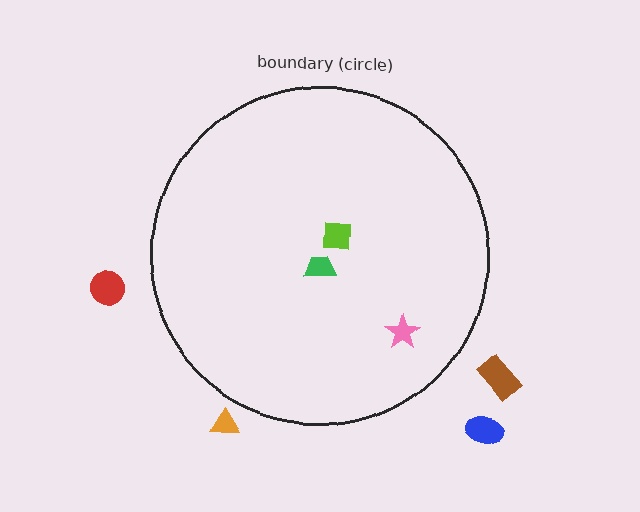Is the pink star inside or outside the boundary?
Inside.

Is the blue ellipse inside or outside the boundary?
Outside.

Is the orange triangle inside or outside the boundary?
Outside.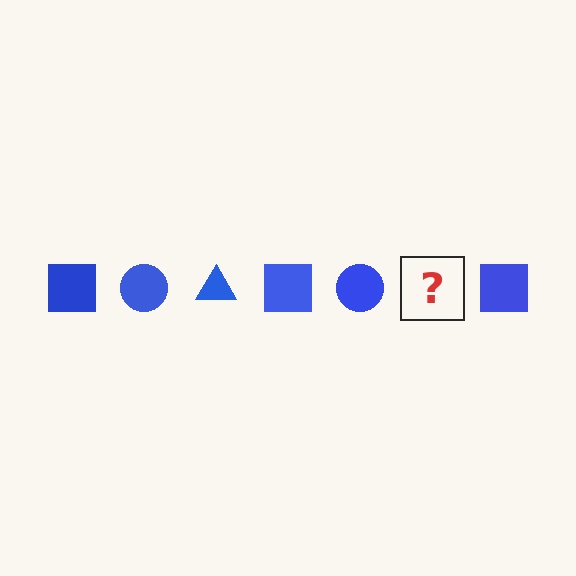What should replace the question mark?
The question mark should be replaced with a blue triangle.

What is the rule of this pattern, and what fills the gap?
The rule is that the pattern cycles through square, circle, triangle shapes in blue. The gap should be filled with a blue triangle.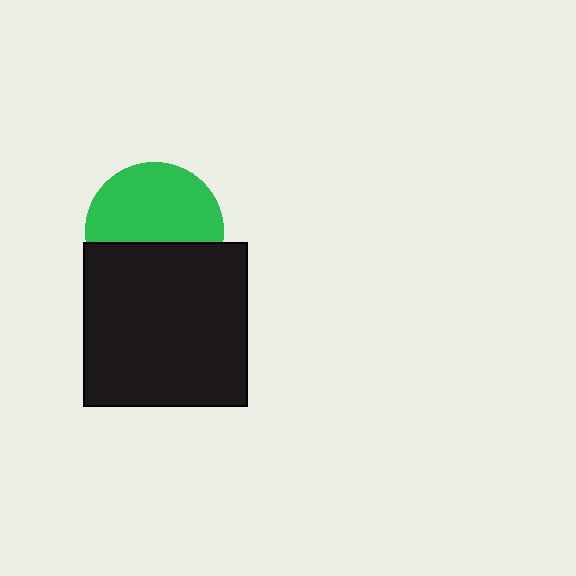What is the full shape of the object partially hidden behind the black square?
The partially hidden object is a green circle.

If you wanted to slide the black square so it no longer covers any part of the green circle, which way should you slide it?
Slide it down — that is the most direct way to separate the two shapes.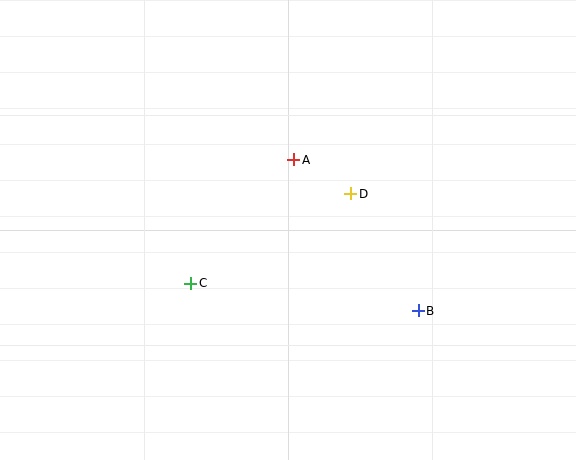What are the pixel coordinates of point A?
Point A is at (293, 160).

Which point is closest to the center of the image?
Point A at (293, 160) is closest to the center.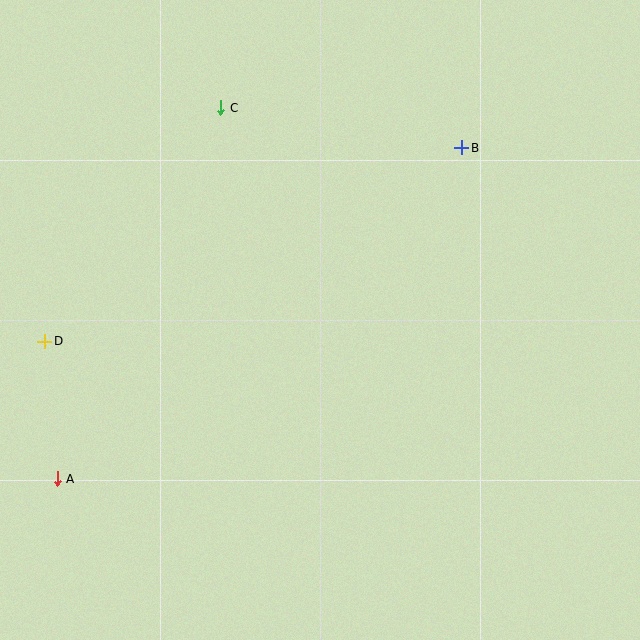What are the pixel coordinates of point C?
Point C is at (221, 108).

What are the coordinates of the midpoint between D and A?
The midpoint between D and A is at (51, 410).